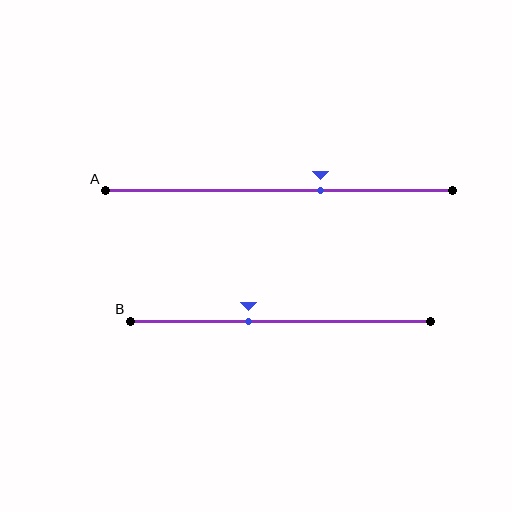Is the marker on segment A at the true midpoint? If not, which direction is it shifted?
No, the marker on segment A is shifted to the right by about 12% of the segment length.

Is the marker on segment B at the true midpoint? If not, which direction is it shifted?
No, the marker on segment B is shifted to the left by about 11% of the segment length.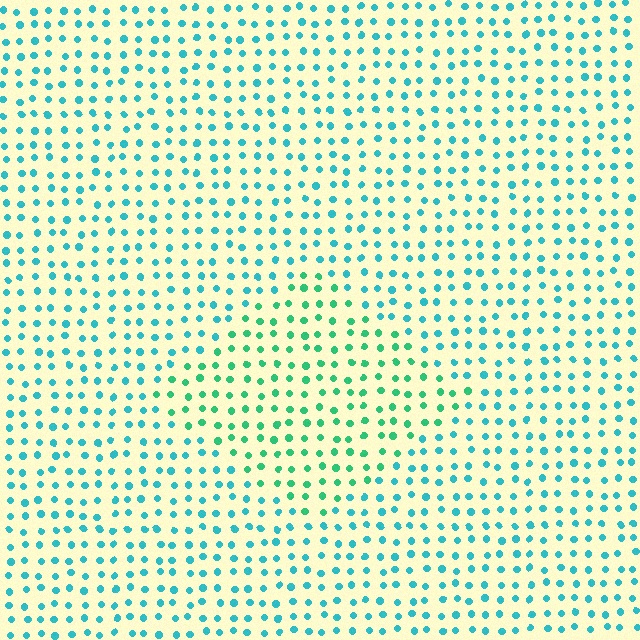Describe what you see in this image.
The image is filled with small cyan elements in a uniform arrangement. A diamond-shaped region is visible where the elements are tinted to a slightly different hue, forming a subtle color boundary.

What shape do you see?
I see a diamond.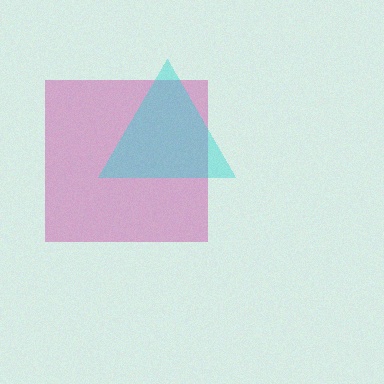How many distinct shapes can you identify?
There are 2 distinct shapes: a magenta square, a cyan triangle.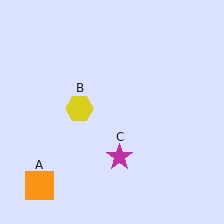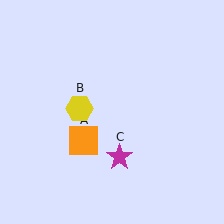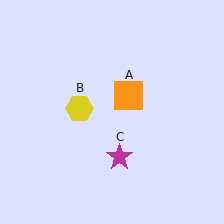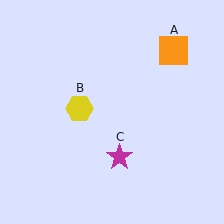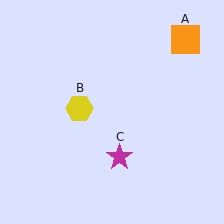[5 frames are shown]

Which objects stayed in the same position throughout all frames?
Yellow hexagon (object B) and magenta star (object C) remained stationary.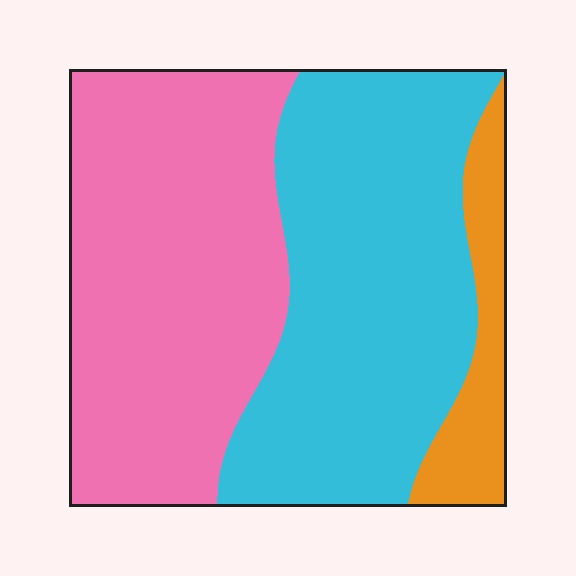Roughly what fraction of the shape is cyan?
Cyan takes up between a quarter and a half of the shape.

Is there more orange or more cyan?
Cyan.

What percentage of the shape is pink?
Pink covers 45% of the shape.